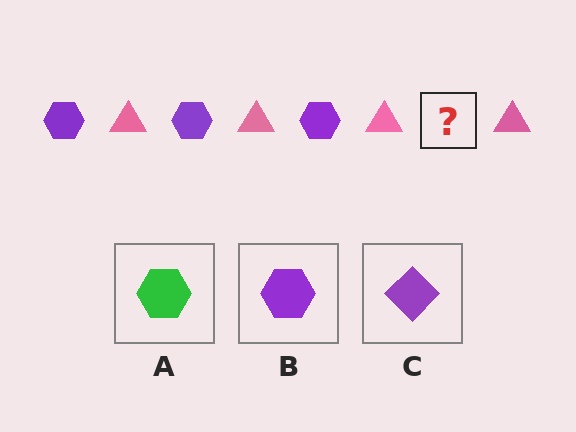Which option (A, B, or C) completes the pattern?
B.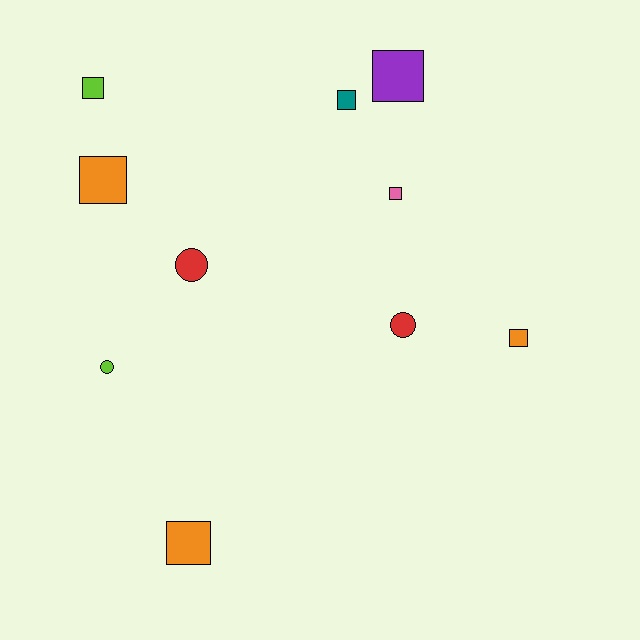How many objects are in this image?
There are 10 objects.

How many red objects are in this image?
There are 2 red objects.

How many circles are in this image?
There are 3 circles.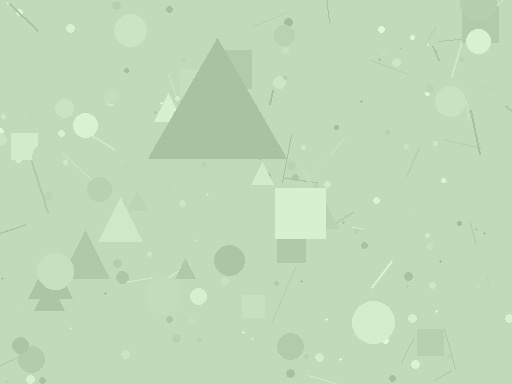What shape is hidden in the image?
A triangle is hidden in the image.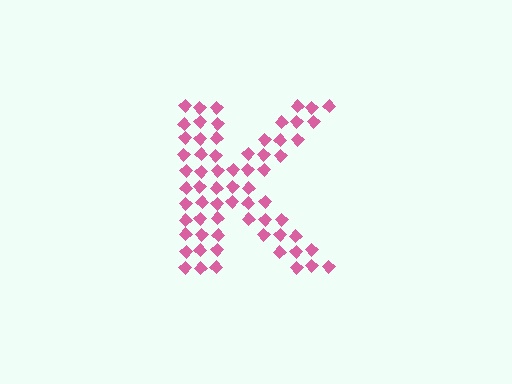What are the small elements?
The small elements are diamonds.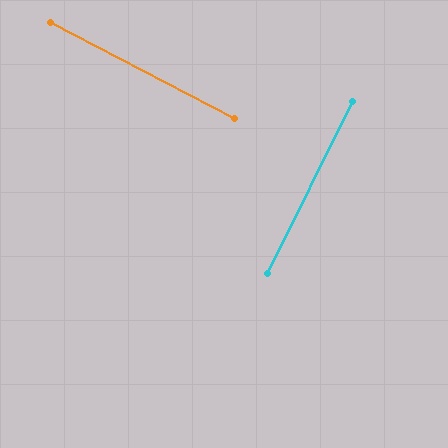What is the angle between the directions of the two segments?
Approximately 89 degrees.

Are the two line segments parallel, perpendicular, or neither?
Perpendicular — they meet at approximately 89°.